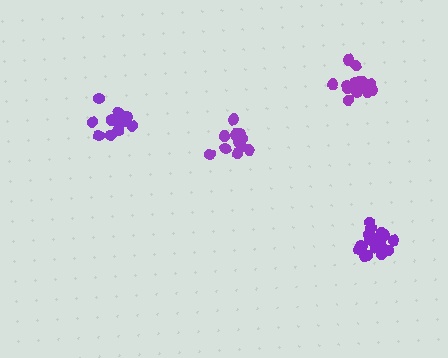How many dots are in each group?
Group 1: 19 dots, Group 2: 15 dots, Group 3: 16 dots, Group 4: 13 dots (63 total).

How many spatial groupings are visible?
There are 4 spatial groupings.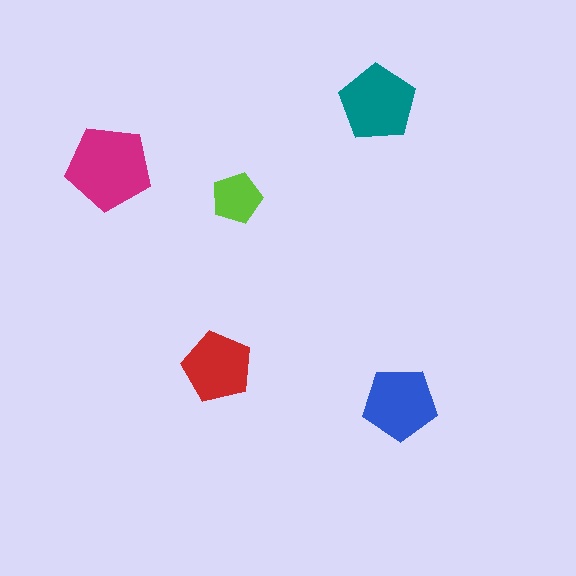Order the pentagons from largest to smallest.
the magenta one, the teal one, the blue one, the red one, the lime one.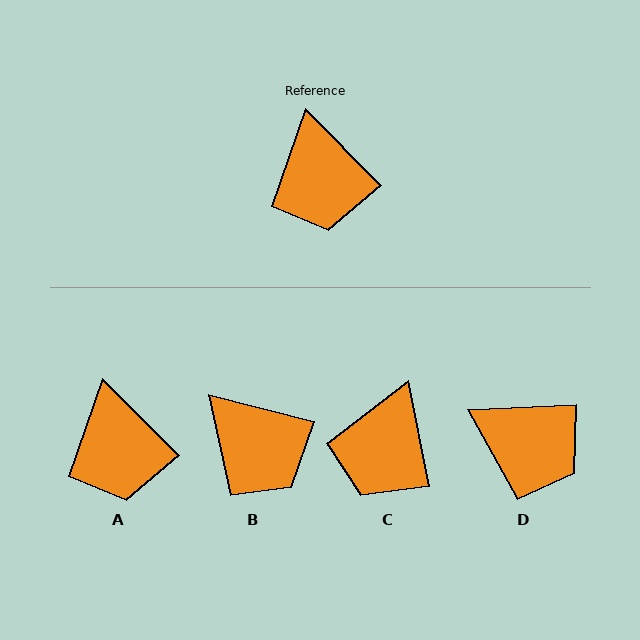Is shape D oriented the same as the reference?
No, it is off by about 48 degrees.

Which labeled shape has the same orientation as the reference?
A.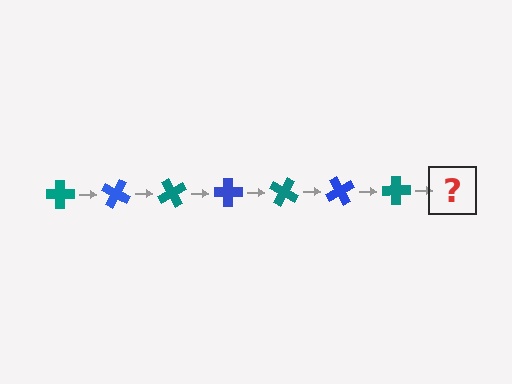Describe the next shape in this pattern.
It should be a blue cross, rotated 210 degrees from the start.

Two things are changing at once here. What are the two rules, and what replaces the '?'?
The two rules are that it rotates 30 degrees each step and the color cycles through teal and blue. The '?' should be a blue cross, rotated 210 degrees from the start.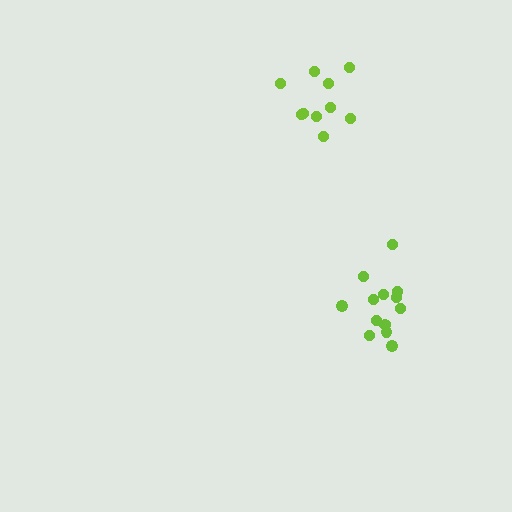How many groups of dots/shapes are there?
There are 2 groups.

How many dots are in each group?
Group 1: 10 dots, Group 2: 13 dots (23 total).